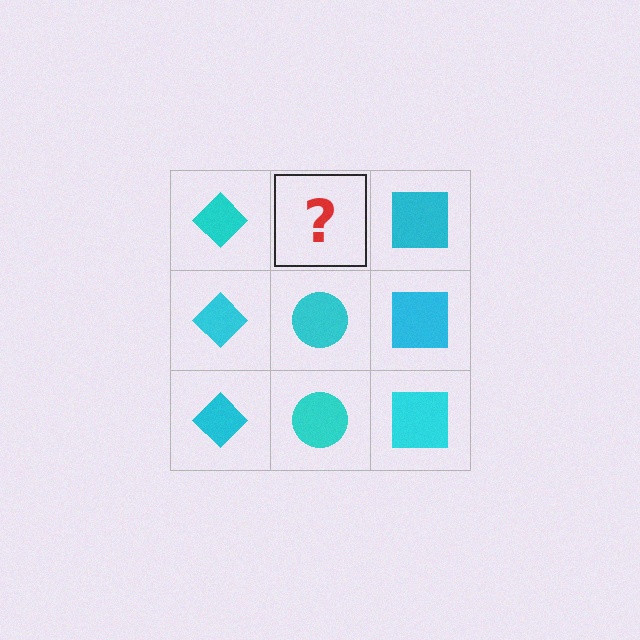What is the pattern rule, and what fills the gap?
The rule is that each column has a consistent shape. The gap should be filled with a cyan circle.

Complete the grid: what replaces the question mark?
The question mark should be replaced with a cyan circle.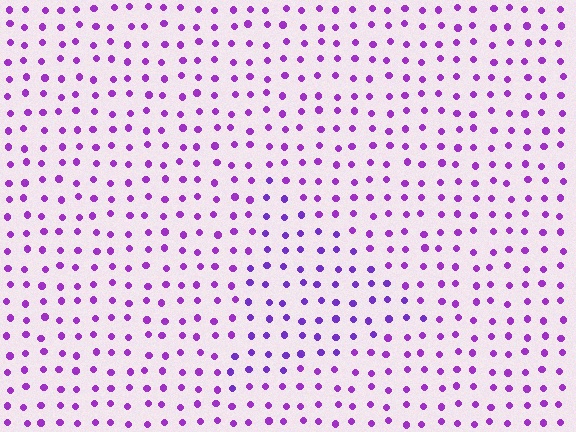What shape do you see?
I see a triangle.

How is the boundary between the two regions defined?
The boundary is defined purely by a slight shift in hue (about 18 degrees). Spacing, size, and orientation are identical on both sides.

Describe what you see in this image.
The image is filled with small purple elements in a uniform arrangement. A triangle-shaped region is visible where the elements are tinted to a slightly different hue, forming a subtle color boundary.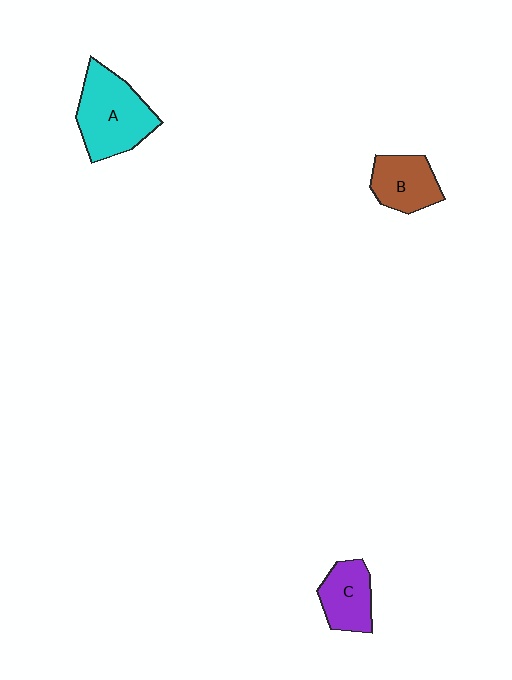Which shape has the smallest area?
Shape C (purple).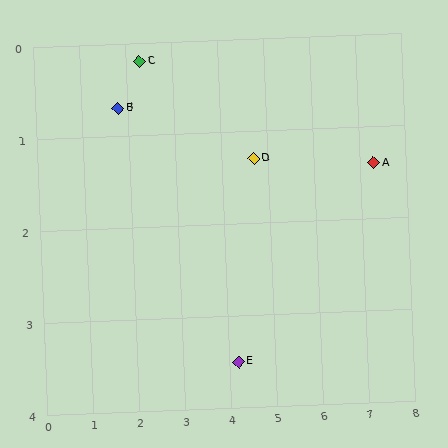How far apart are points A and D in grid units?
Points A and D are about 2.6 grid units apart.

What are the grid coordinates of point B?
Point B is at approximately (1.8, 0.7).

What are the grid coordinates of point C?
Point C is at approximately (2.3, 0.2).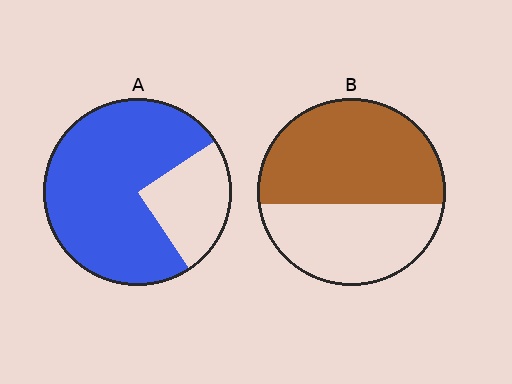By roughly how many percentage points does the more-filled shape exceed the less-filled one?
By roughly 15 percentage points (A over B).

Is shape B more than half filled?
Yes.